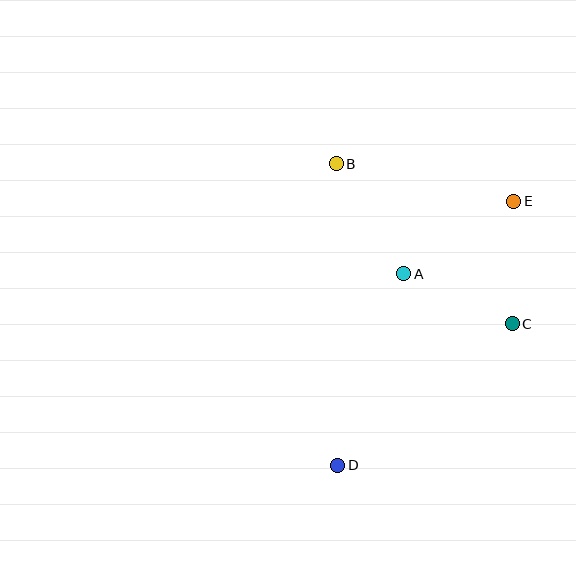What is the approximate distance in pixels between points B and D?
The distance between B and D is approximately 301 pixels.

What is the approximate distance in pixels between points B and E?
The distance between B and E is approximately 181 pixels.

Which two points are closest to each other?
Points A and C are closest to each other.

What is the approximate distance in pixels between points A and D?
The distance between A and D is approximately 202 pixels.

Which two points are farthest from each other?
Points D and E are farthest from each other.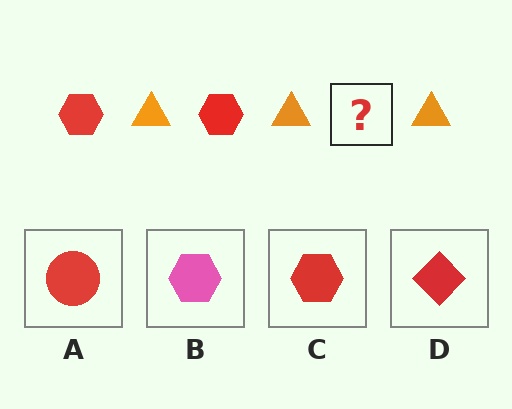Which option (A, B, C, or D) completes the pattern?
C.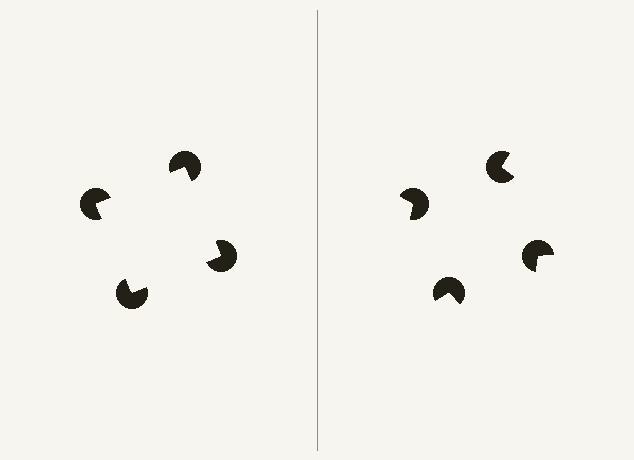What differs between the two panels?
The pac-man discs are positioned identically on both sides; only the wedge orientations differ. On the left they align to a square; on the right they are misaligned.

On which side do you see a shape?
An illusory square appears on the left side. On the right side the wedge cuts are rotated, so no coherent shape forms.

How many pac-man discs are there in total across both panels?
8 — 4 on each side.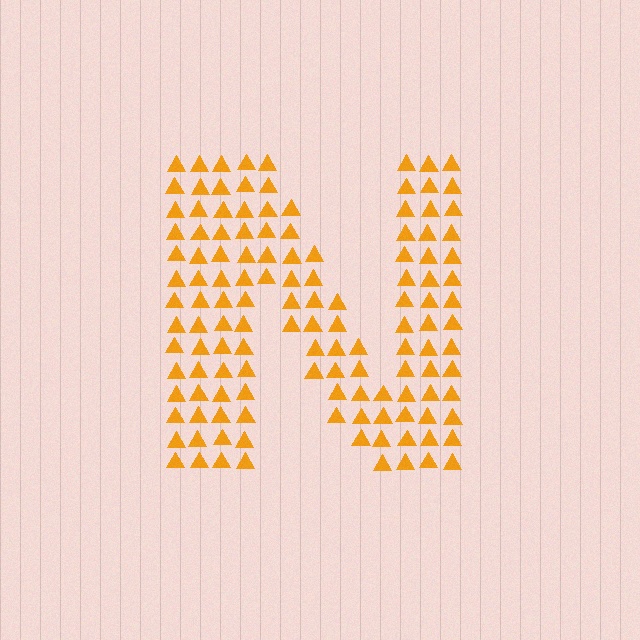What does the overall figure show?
The overall figure shows the letter N.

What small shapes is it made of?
It is made of small triangles.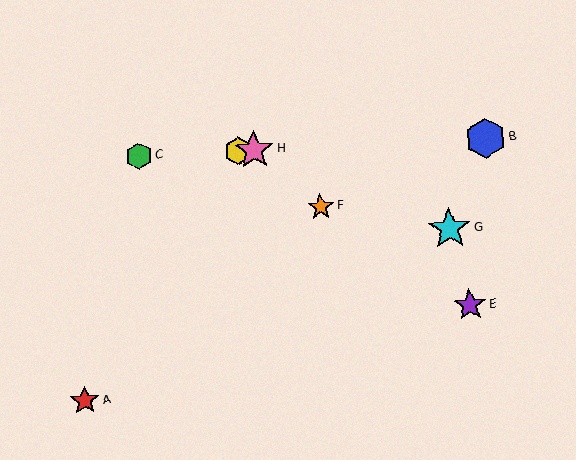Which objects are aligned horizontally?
Objects B, C, D, H are aligned horizontally.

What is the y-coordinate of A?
Object A is at y≈401.